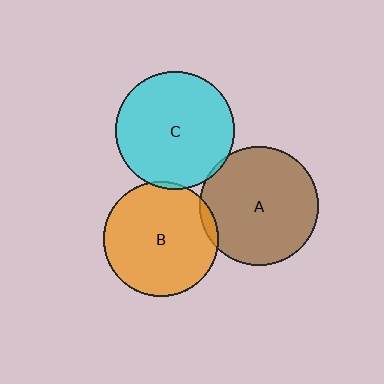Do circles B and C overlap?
Yes.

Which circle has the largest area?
Circle A (brown).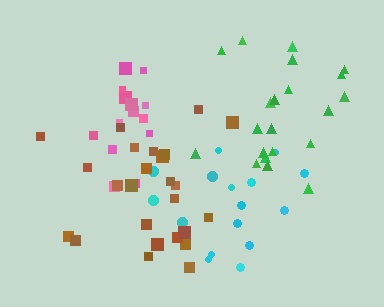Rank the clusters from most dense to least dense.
pink, green, brown, cyan.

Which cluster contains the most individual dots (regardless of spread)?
Brown (25).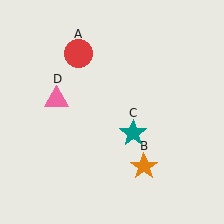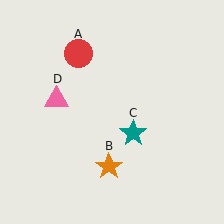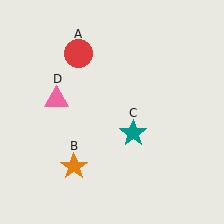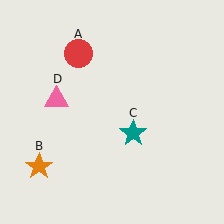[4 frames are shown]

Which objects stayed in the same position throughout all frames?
Red circle (object A) and teal star (object C) and pink triangle (object D) remained stationary.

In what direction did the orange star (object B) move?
The orange star (object B) moved left.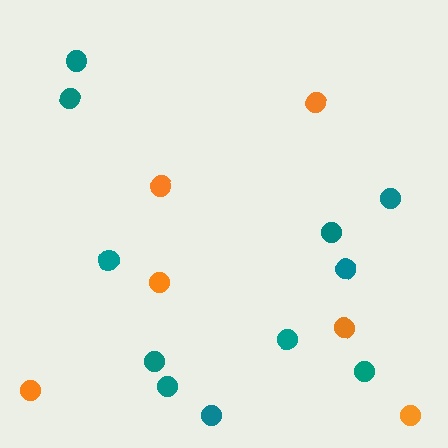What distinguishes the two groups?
There are 2 groups: one group of orange circles (6) and one group of teal circles (11).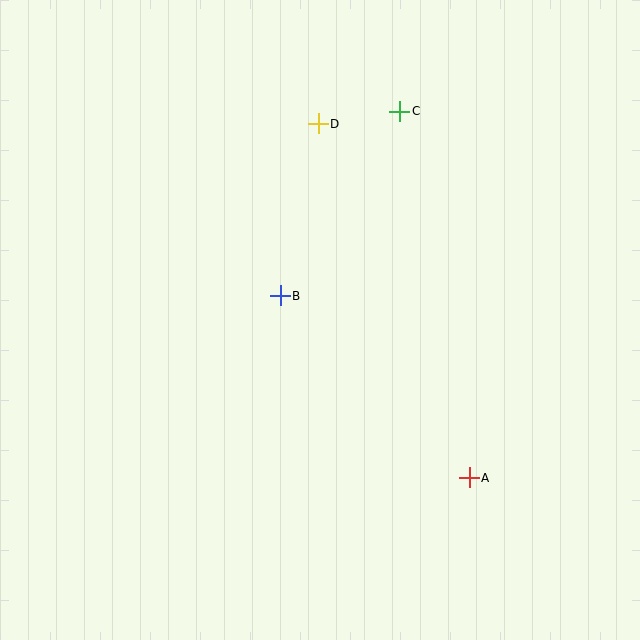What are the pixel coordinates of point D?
Point D is at (318, 124).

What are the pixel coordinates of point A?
Point A is at (469, 478).